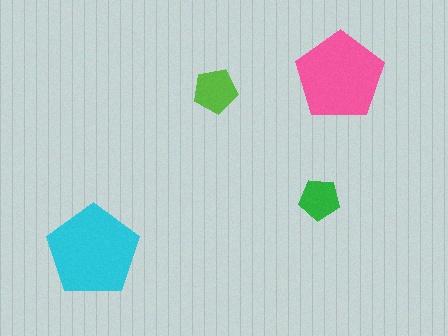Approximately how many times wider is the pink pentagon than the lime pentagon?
About 2 times wider.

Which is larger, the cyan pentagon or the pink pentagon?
The cyan one.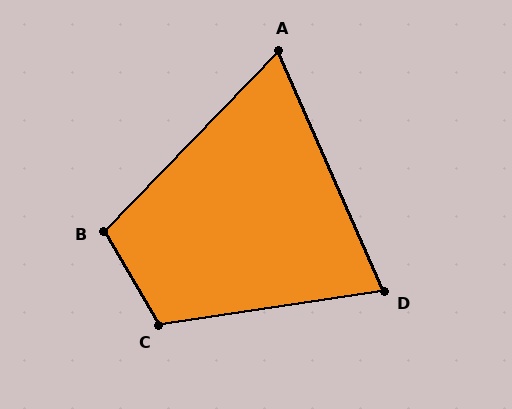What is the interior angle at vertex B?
Approximately 105 degrees (obtuse).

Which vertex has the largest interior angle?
C, at approximately 112 degrees.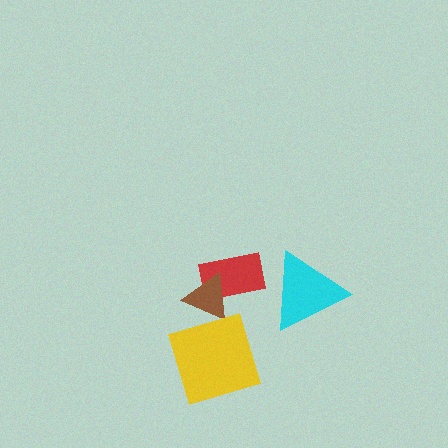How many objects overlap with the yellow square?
0 objects overlap with the yellow square.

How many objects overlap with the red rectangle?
1 object overlaps with the red rectangle.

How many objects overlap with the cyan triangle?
0 objects overlap with the cyan triangle.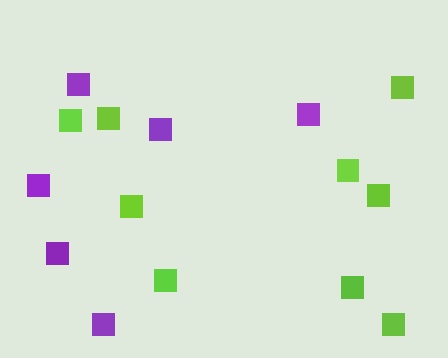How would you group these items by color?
There are 2 groups: one group of lime squares (9) and one group of purple squares (6).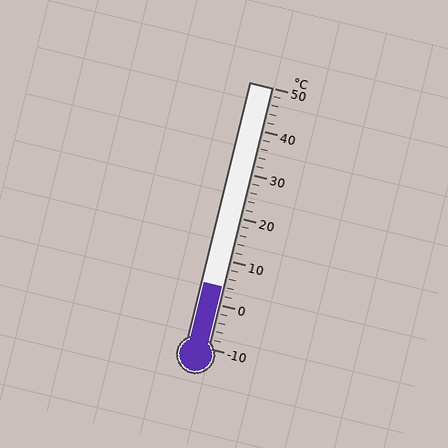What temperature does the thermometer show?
The thermometer shows approximately 4°C.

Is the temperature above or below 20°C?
The temperature is below 20°C.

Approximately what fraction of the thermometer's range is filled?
The thermometer is filled to approximately 25% of its range.